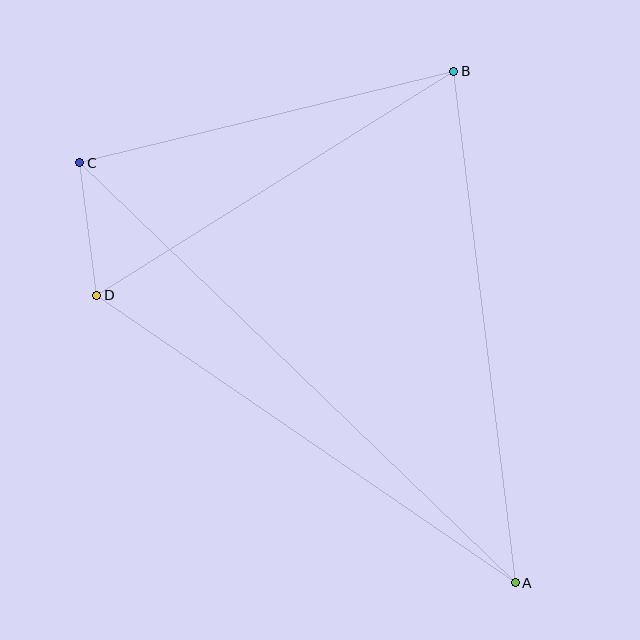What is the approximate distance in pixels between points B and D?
The distance between B and D is approximately 421 pixels.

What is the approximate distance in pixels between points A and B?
The distance between A and B is approximately 515 pixels.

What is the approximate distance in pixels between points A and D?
The distance between A and D is approximately 507 pixels.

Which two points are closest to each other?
Points C and D are closest to each other.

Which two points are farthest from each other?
Points A and C are farthest from each other.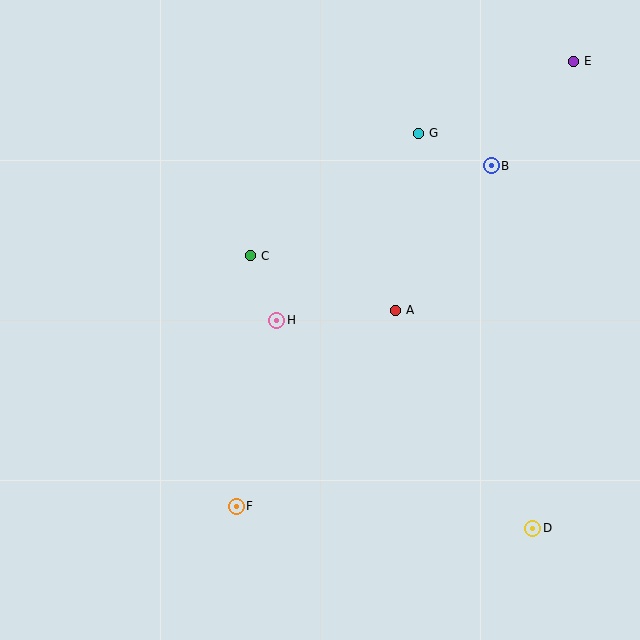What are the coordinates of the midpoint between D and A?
The midpoint between D and A is at (464, 419).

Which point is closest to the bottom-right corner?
Point D is closest to the bottom-right corner.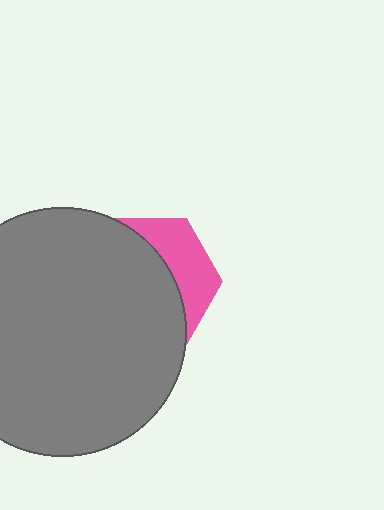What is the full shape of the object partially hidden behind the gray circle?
The partially hidden object is a pink hexagon.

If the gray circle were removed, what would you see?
You would see the complete pink hexagon.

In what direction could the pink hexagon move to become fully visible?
The pink hexagon could move right. That would shift it out from behind the gray circle entirely.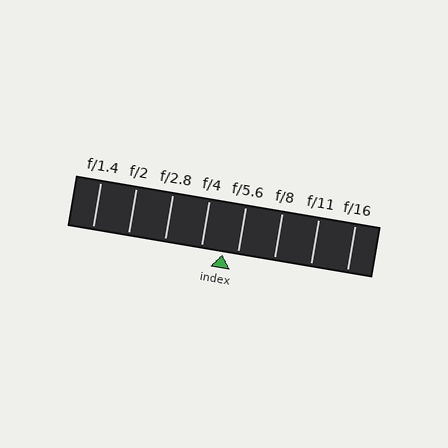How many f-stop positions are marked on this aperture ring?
There are 8 f-stop positions marked.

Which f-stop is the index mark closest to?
The index mark is closest to f/5.6.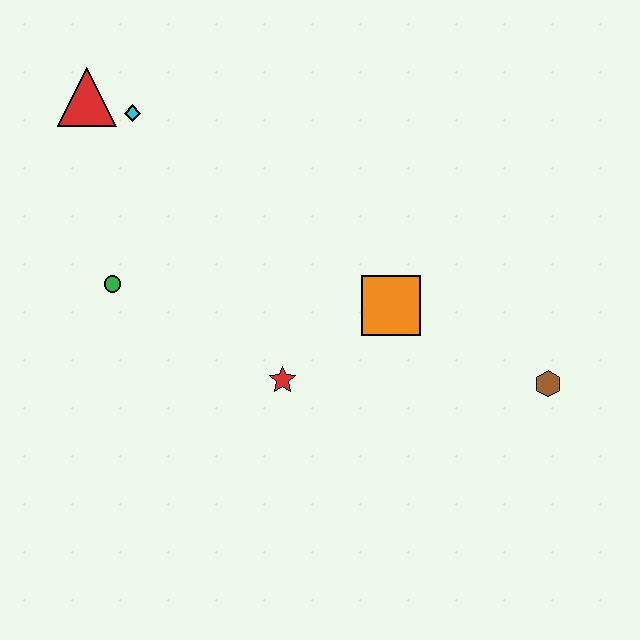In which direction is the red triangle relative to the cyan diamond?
The red triangle is to the left of the cyan diamond.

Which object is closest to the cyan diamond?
The red triangle is closest to the cyan diamond.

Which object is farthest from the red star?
The red triangle is farthest from the red star.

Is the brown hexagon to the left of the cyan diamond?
No